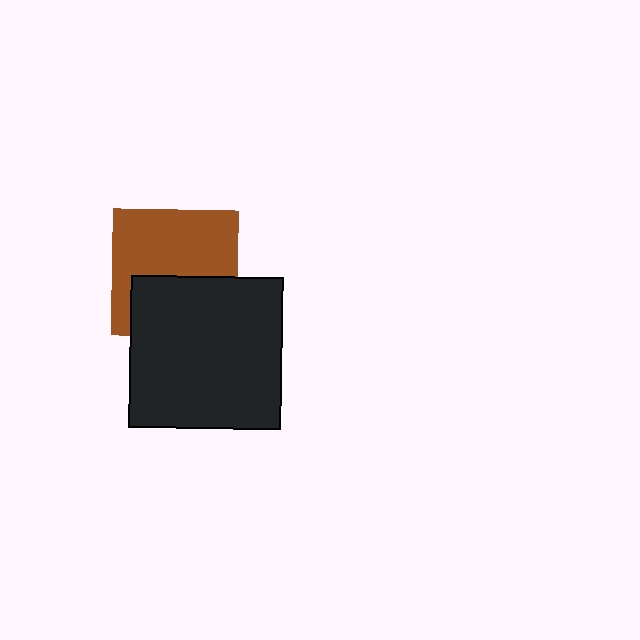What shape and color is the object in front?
The object in front is a black square.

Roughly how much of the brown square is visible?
About half of it is visible (roughly 58%).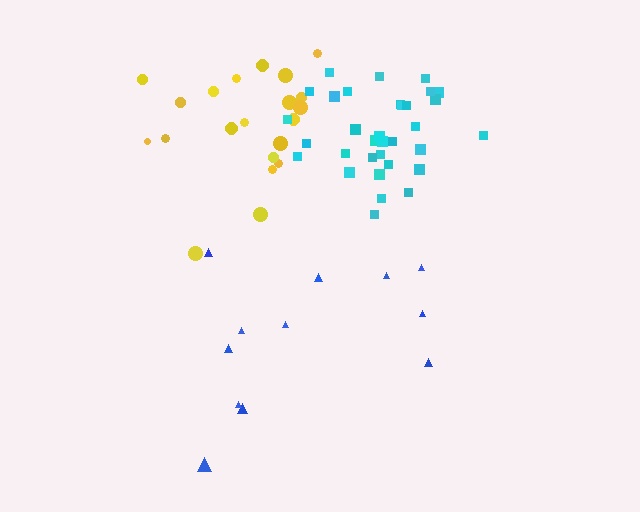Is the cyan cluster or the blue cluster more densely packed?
Cyan.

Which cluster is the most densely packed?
Cyan.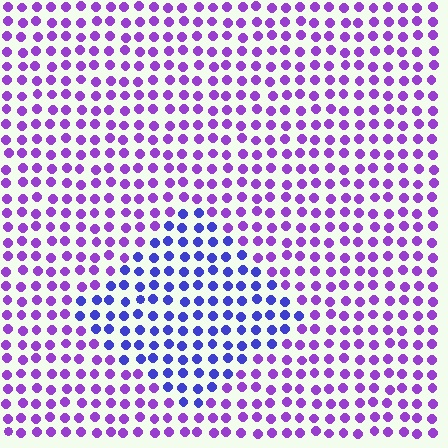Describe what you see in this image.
The image is filled with small purple elements in a uniform arrangement. A diamond-shaped region is visible where the elements are tinted to a slightly different hue, forming a subtle color boundary.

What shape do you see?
I see a diamond.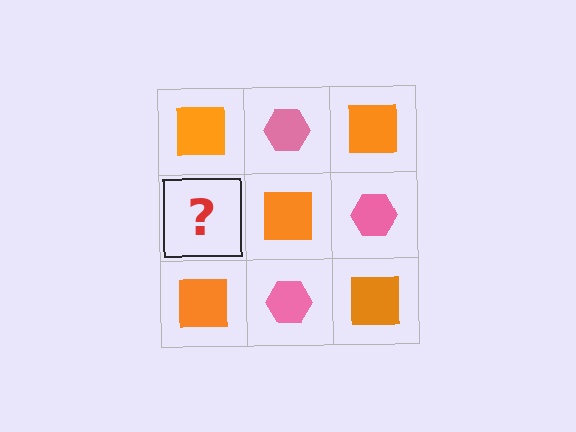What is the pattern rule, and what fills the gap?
The rule is that it alternates orange square and pink hexagon in a checkerboard pattern. The gap should be filled with a pink hexagon.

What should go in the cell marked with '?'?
The missing cell should contain a pink hexagon.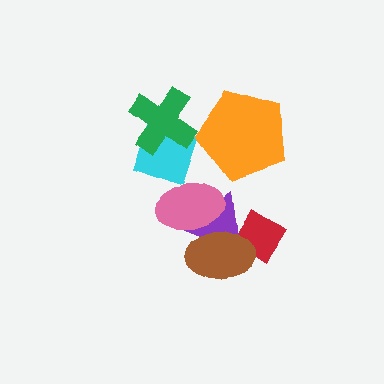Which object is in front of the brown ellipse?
The pink ellipse is in front of the brown ellipse.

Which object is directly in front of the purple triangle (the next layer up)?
The brown ellipse is directly in front of the purple triangle.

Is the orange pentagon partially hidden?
No, no other shape covers it.